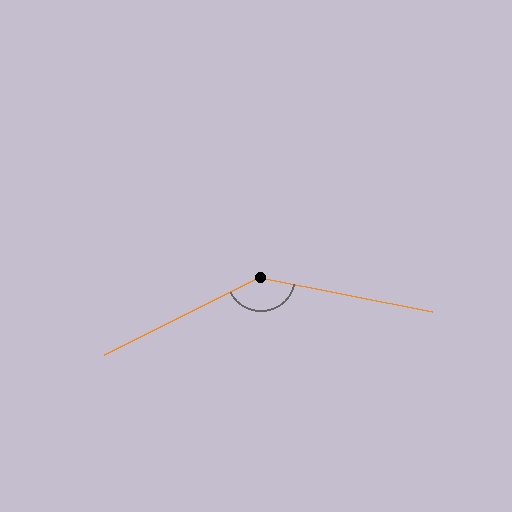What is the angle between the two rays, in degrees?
Approximately 142 degrees.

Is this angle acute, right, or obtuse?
It is obtuse.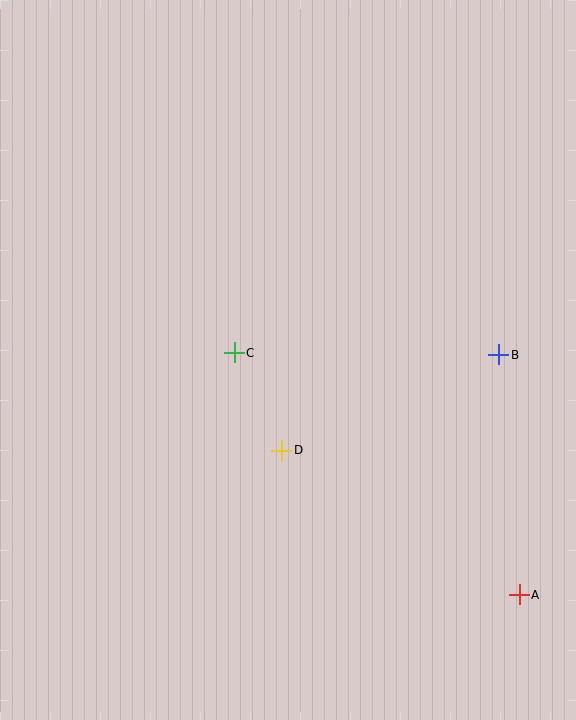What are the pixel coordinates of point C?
Point C is at (234, 353).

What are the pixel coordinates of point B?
Point B is at (499, 355).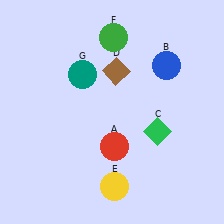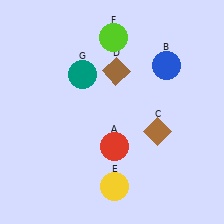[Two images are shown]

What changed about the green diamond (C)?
In Image 1, C is green. In Image 2, it changed to brown.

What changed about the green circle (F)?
In Image 1, F is green. In Image 2, it changed to lime.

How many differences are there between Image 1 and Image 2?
There are 2 differences between the two images.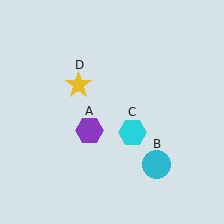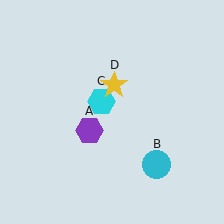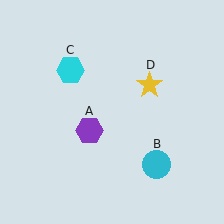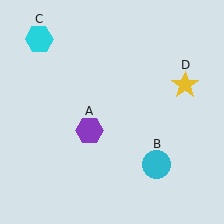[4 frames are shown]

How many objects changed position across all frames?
2 objects changed position: cyan hexagon (object C), yellow star (object D).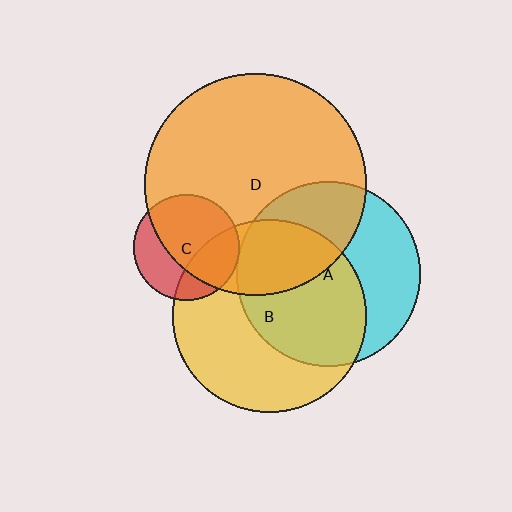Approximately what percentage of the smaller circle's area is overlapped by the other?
Approximately 40%.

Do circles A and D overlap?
Yes.